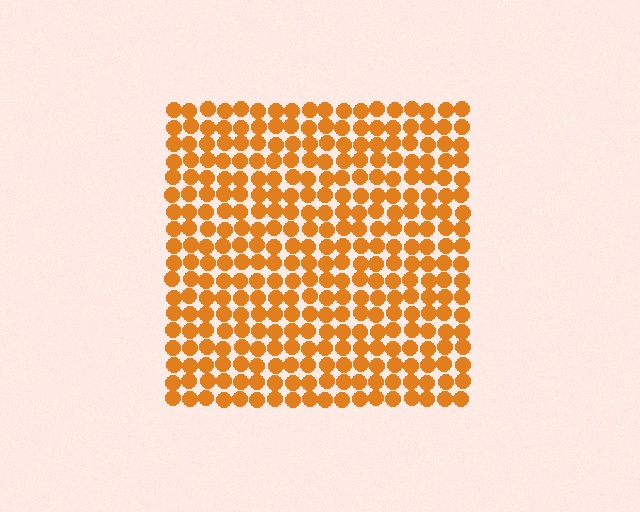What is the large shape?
The large shape is a square.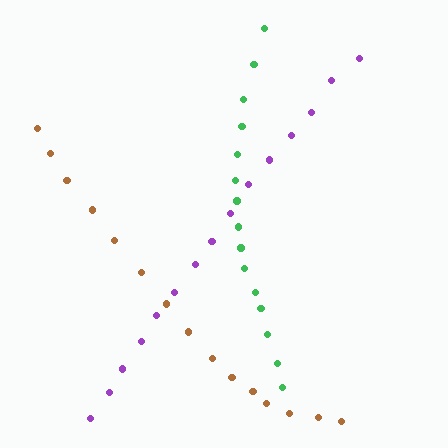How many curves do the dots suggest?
There are 3 distinct paths.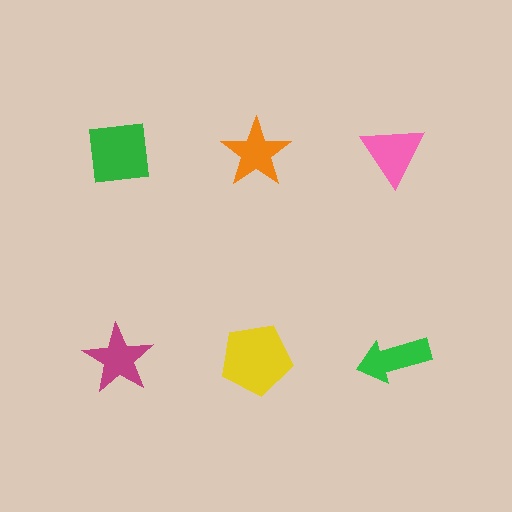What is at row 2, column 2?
A yellow pentagon.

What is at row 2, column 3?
A green arrow.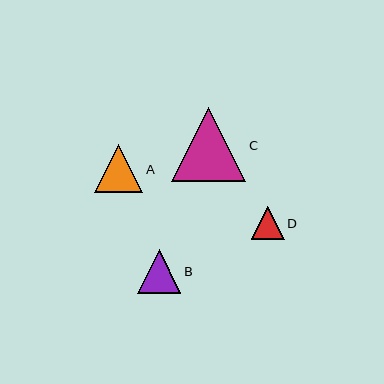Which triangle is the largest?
Triangle C is the largest with a size of approximately 75 pixels.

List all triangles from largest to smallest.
From largest to smallest: C, A, B, D.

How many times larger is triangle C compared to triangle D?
Triangle C is approximately 2.3 times the size of triangle D.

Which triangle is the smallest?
Triangle D is the smallest with a size of approximately 33 pixels.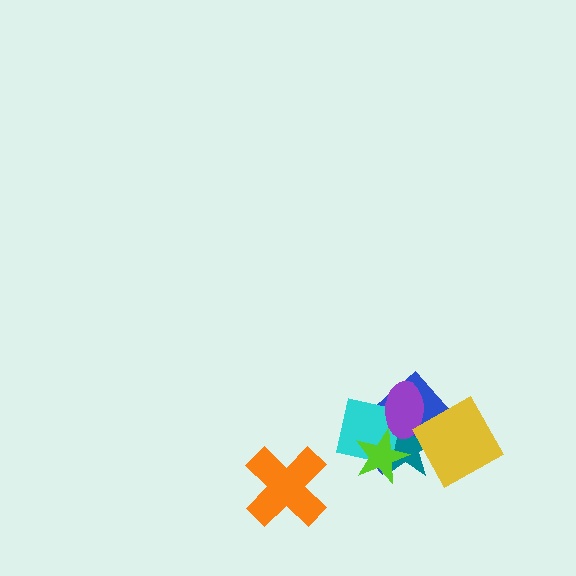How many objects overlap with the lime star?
4 objects overlap with the lime star.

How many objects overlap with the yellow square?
2 objects overlap with the yellow square.